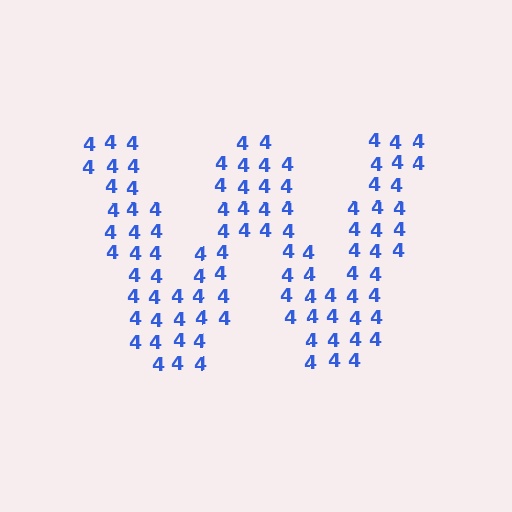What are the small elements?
The small elements are digit 4's.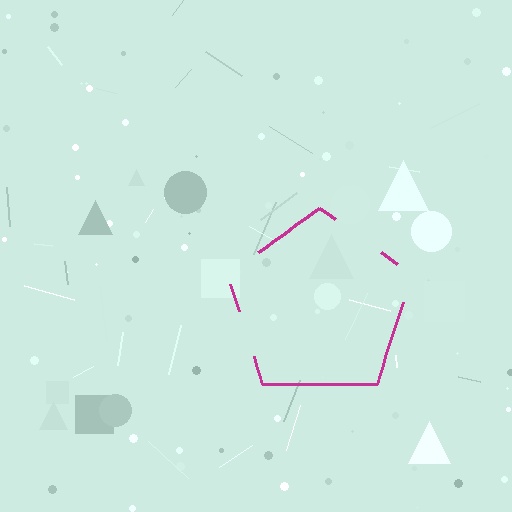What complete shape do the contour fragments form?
The contour fragments form a pentagon.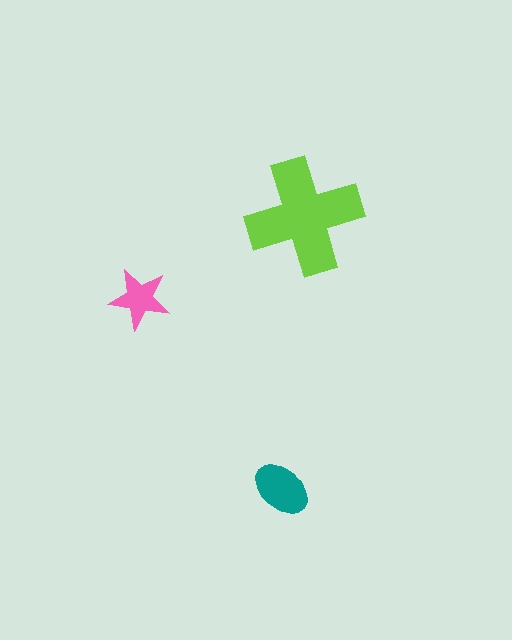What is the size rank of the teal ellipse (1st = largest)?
2nd.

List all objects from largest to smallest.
The lime cross, the teal ellipse, the pink star.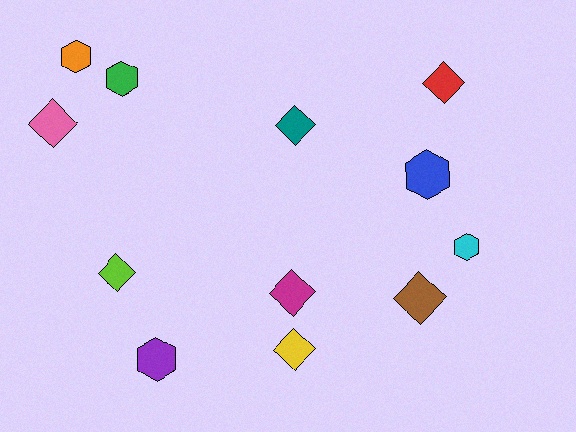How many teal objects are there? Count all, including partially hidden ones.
There is 1 teal object.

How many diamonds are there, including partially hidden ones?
There are 7 diamonds.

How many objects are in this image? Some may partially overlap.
There are 12 objects.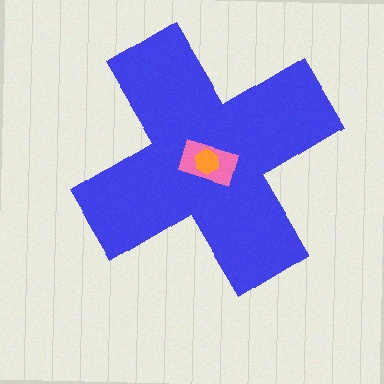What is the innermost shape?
The orange hexagon.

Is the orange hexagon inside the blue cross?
Yes.